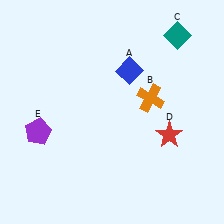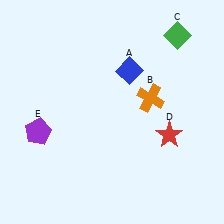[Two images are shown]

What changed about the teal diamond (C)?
In Image 1, C is teal. In Image 2, it changed to green.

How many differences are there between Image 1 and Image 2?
There is 1 difference between the two images.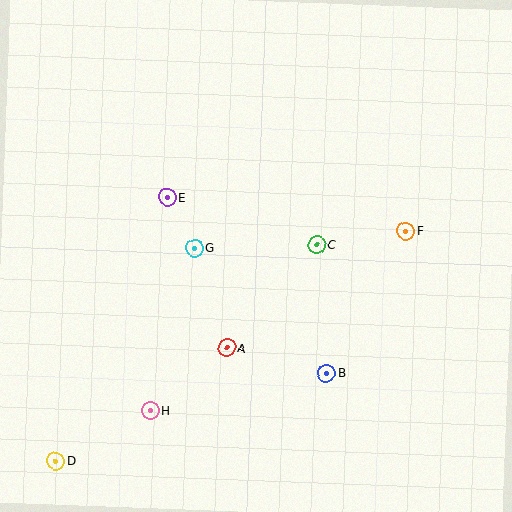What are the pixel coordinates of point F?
Point F is at (406, 231).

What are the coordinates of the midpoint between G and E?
The midpoint between G and E is at (181, 222).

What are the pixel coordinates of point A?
Point A is at (227, 348).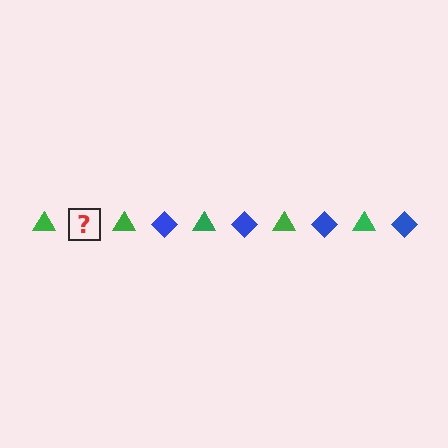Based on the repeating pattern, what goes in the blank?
The blank should be a blue diamond.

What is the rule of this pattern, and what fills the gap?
The rule is that the pattern alternates between green triangle and blue diamond. The gap should be filled with a blue diamond.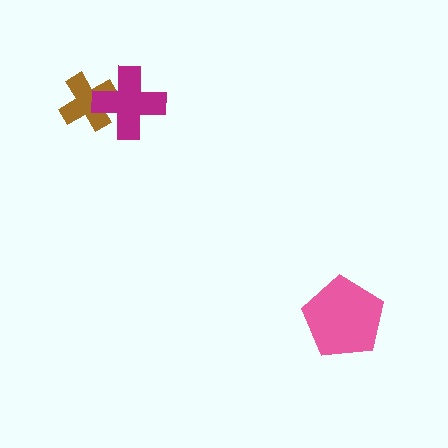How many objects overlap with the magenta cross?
1 object overlaps with the magenta cross.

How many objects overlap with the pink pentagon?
0 objects overlap with the pink pentagon.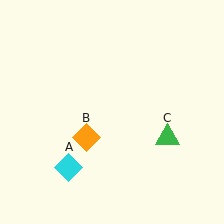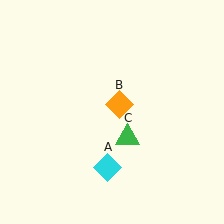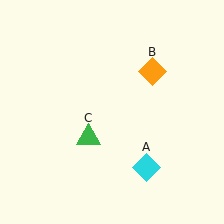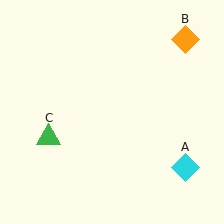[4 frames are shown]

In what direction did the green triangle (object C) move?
The green triangle (object C) moved left.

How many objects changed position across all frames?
3 objects changed position: cyan diamond (object A), orange diamond (object B), green triangle (object C).